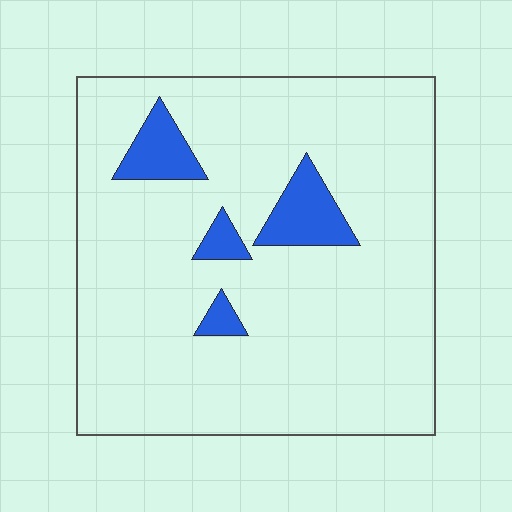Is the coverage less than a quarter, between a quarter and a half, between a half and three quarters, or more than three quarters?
Less than a quarter.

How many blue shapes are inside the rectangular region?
4.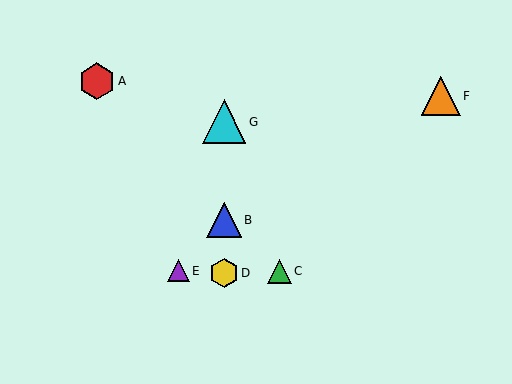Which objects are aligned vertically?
Objects B, D, G are aligned vertically.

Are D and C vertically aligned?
No, D is at x≈224 and C is at x≈280.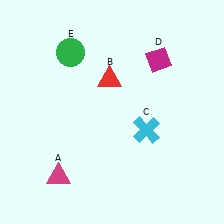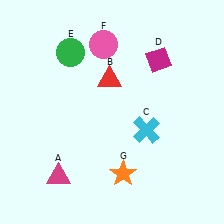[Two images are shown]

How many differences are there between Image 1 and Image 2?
There are 2 differences between the two images.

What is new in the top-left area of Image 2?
A pink circle (F) was added in the top-left area of Image 2.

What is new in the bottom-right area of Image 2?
An orange star (G) was added in the bottom-right area of Image 2.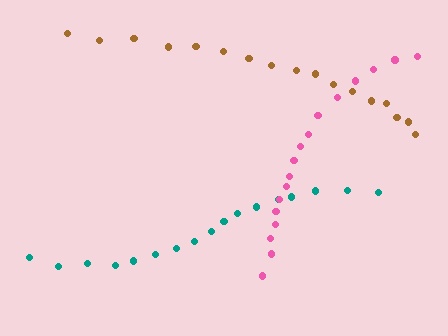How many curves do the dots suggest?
There are 3 distinct paths.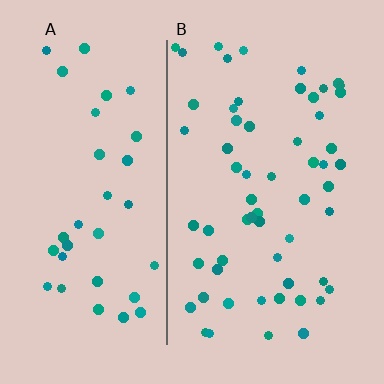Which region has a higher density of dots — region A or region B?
B (the right).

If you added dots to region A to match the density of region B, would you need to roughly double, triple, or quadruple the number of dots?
Approximately double.